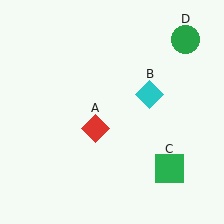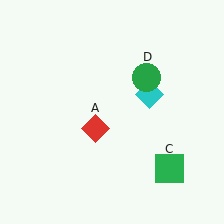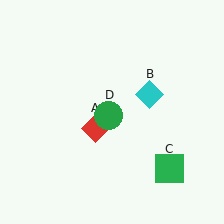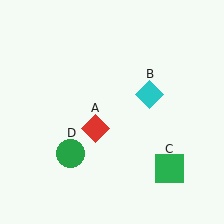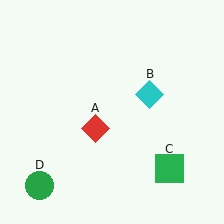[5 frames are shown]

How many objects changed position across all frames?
1 object changed position: green circle (object D).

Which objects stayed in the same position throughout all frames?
Red diamond (object A) and cyan diamond (object B) and green square (object C) remained stationary.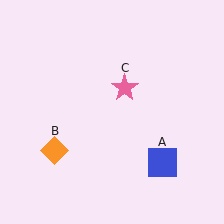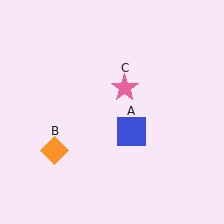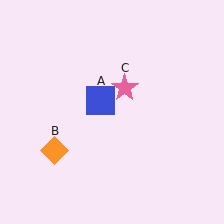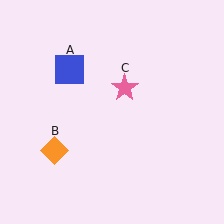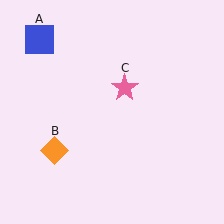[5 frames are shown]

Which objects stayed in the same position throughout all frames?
Orange diamond (object B) and pink star (object C) remained stationary.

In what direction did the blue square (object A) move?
The blue square (object A) moved up and to the left.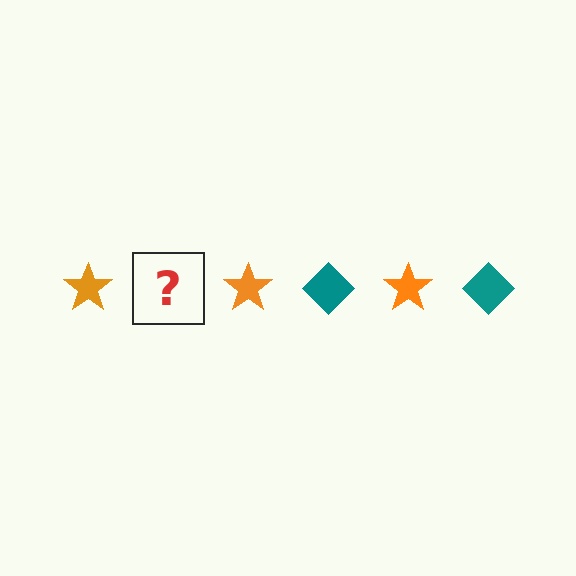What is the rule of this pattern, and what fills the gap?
The rule is that the pattern alternates between orange star and teal diamond. The gap should be filled with a teal diamond.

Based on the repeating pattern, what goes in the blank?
The blank should be a teal diamond.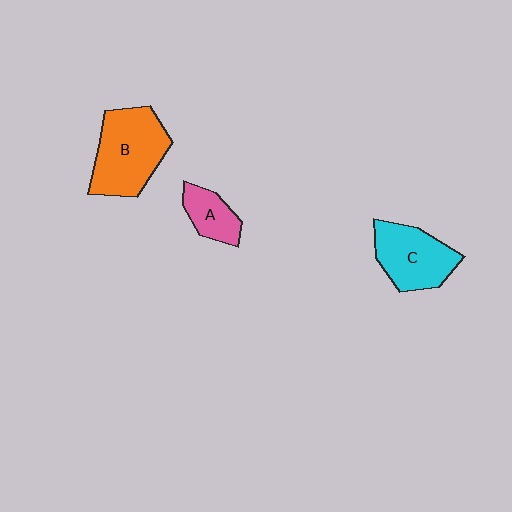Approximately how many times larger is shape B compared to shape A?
Approximately 2.3 times.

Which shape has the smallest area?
Shape A (pink).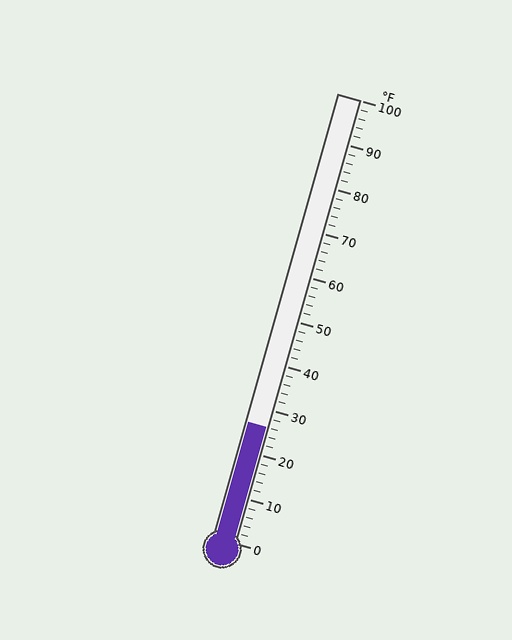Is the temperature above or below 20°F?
The temperature is above 20°F.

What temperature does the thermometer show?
The thermometer shows approximately 26°F.